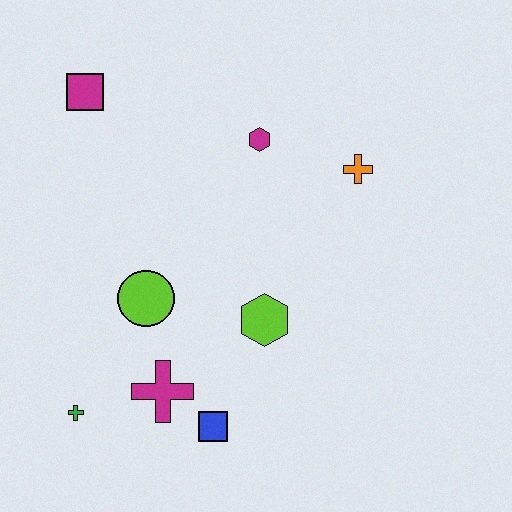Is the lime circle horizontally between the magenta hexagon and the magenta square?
Yes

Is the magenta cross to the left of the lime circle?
No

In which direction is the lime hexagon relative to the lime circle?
The lime hexagon is to the right of the lime circle.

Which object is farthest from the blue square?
The magenta square is farthest from the blue square.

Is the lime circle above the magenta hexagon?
No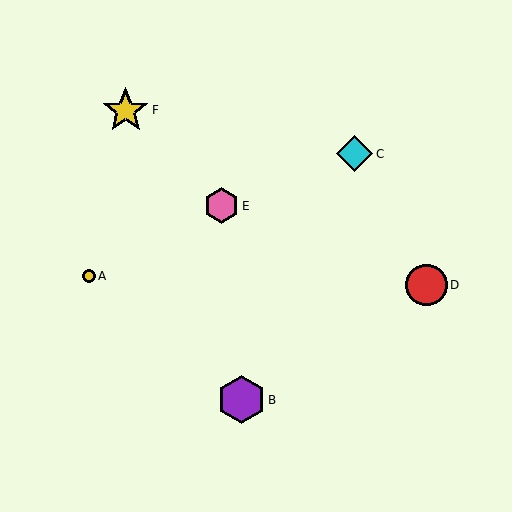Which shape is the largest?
The purple hexagon (labeled B) is the largest.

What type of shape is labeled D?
Shape D is a red circle.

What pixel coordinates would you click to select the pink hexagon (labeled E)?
Click at (221, 206) to select the pink hexagon E.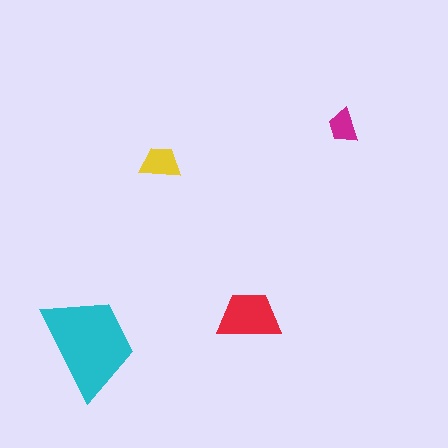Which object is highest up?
The magenta trapezoid is topmost.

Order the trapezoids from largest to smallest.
the cyan one, the red one, the yellow one, the magenta one.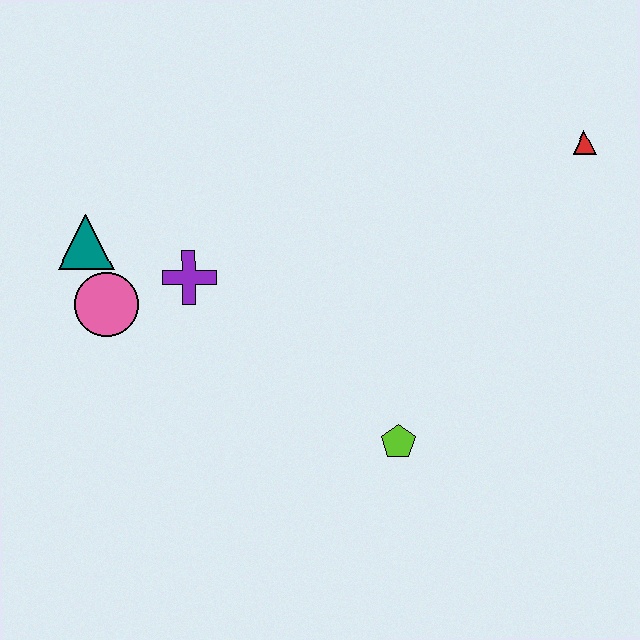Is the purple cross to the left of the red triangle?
Yes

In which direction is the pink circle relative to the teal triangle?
The pink circle is below the teal triangle.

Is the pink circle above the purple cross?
No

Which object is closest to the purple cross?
The pink circle is closest to the purple cross.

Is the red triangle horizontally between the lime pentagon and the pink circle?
No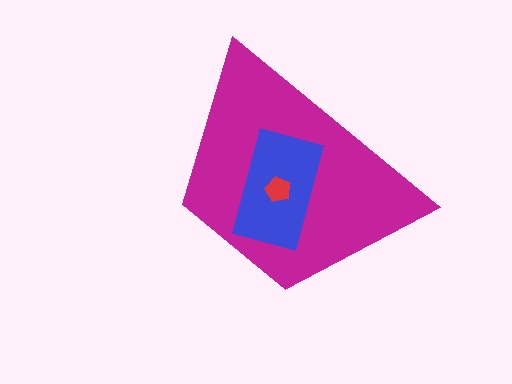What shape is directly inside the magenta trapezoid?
The blue rectangle.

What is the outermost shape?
The magenta trapezoid.